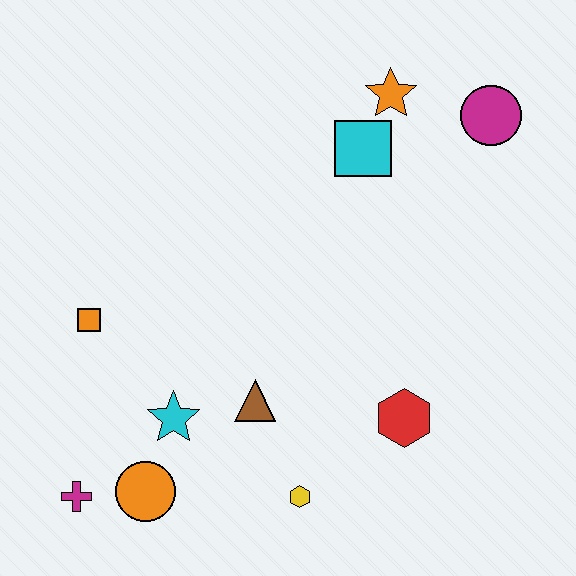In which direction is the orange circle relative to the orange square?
The orange circle is below the orange square.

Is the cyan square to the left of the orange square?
No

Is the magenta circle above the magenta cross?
Yes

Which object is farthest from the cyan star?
The magenta circle is farthest from the cyan star.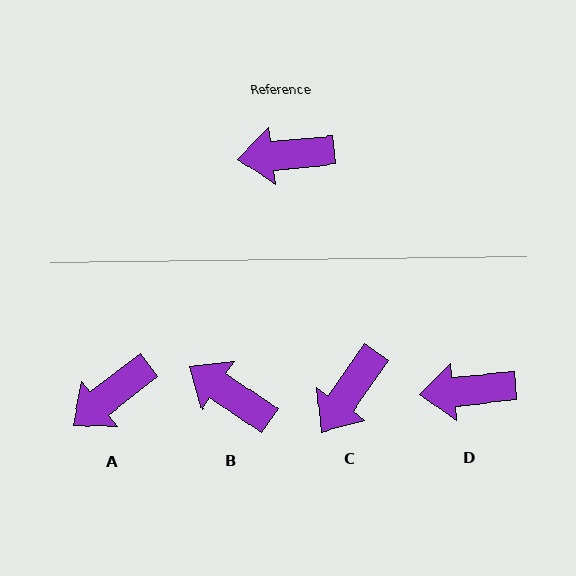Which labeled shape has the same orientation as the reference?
D.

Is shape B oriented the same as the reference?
No, it is off by about 40 degrees.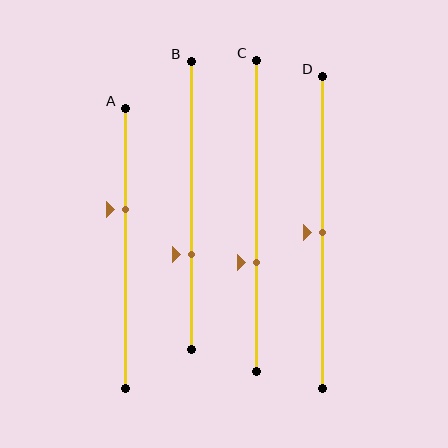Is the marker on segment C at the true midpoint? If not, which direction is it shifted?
No, the marker on segment C is shifted downward by about 15% of the segment length.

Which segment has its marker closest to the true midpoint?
Segment D has its marker closest to the true midpoint.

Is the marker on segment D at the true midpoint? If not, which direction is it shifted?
Yes, the marker on segment D is at the true midpoint.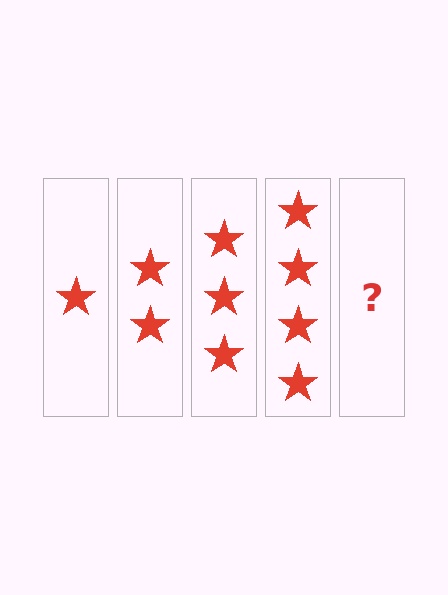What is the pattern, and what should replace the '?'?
The pattern is that each step adds one more star. The '?' should be 5 stars.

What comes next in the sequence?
The next element should be 5 stars.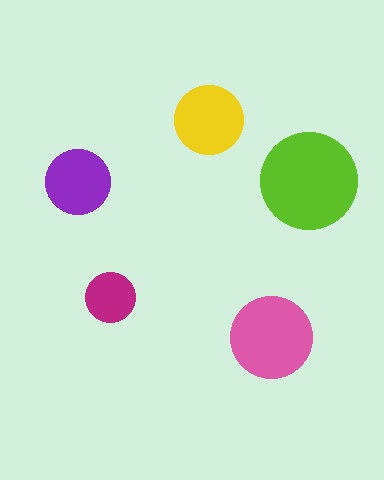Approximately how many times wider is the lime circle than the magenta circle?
About 2 times wider.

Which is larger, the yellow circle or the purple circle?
The yellow one.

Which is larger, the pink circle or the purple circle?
The pink one.